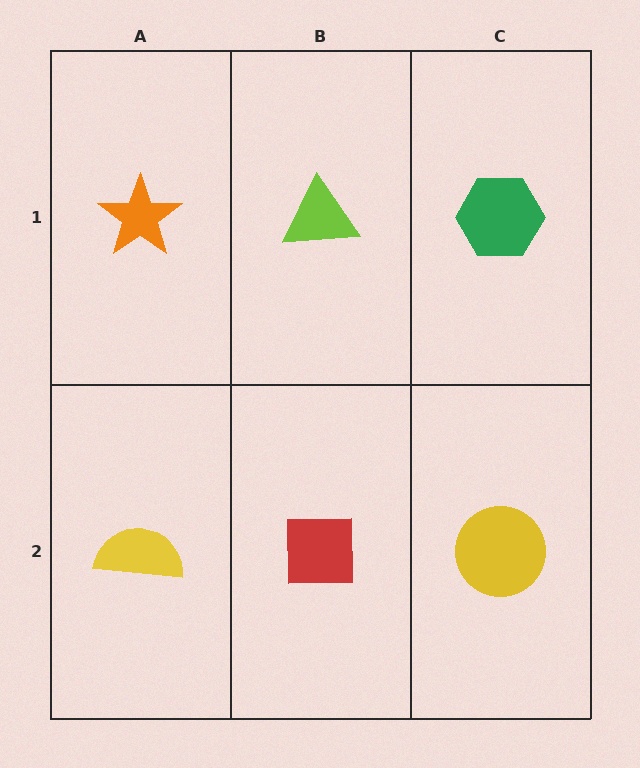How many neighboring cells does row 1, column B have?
3.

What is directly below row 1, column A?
A yellow semicircle.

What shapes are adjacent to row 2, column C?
A green hexagon (row 1, column C), a red square (row 2, column B).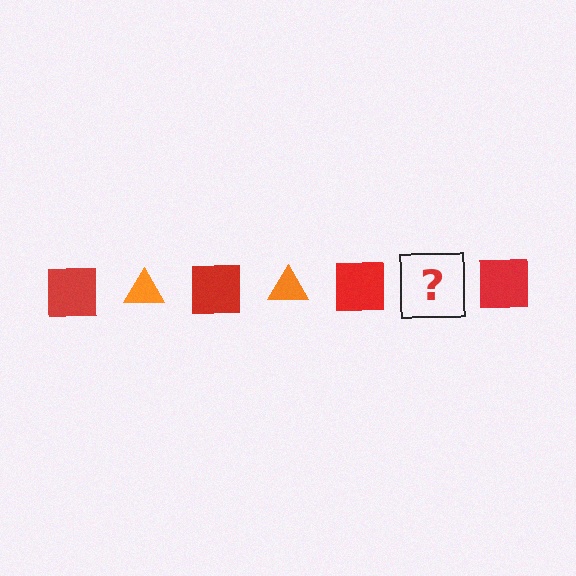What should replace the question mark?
The question mark should be replaced with an orange triangle.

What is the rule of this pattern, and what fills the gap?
The rule is that the pattern alternates between red square and orange triangle. The gap should be filled with an orange triangle.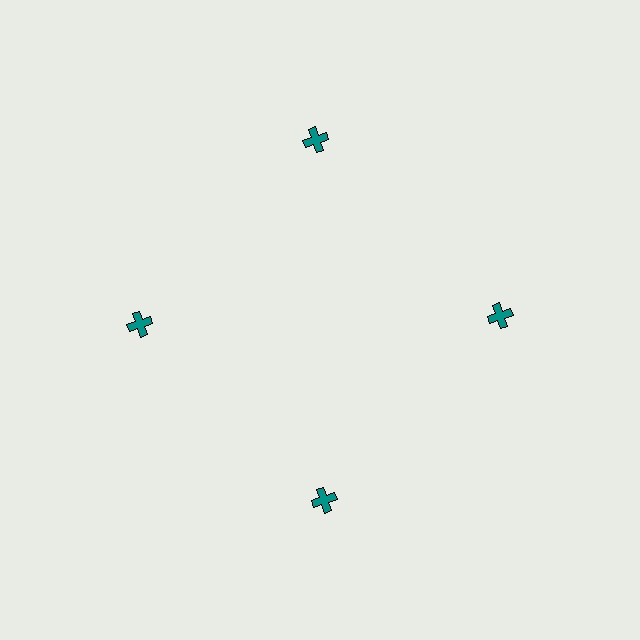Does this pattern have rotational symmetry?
Yes, this pattern has 4-fold rotational symmetry. It looks the same after rotating 90 degrees around the center.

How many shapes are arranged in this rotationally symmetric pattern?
There are 4 shapes, arranged in 4 groups of 1.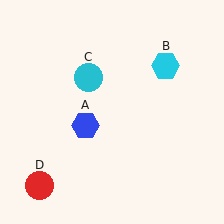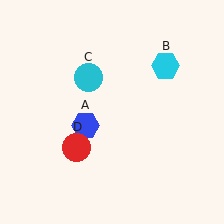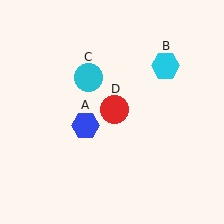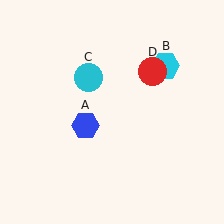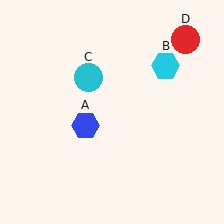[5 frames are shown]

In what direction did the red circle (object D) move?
The red circle (object D) moved up and to the right.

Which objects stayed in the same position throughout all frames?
Blue hexagon (object A) and cyan hexagon (object B) and cyan circle (object C) remained stationary.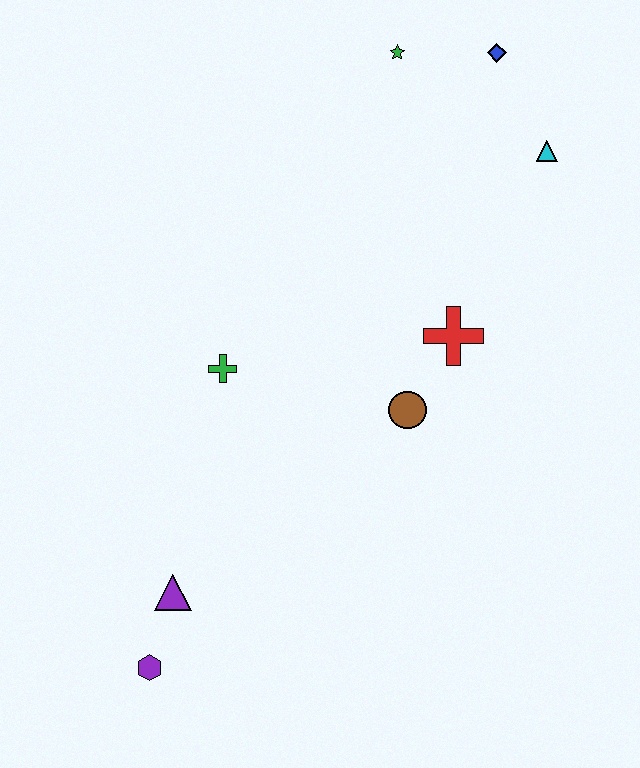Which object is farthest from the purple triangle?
The blue diamond is farthest from the purple triangle.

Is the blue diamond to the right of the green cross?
Yes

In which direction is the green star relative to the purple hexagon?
The green star is above the purple hexagon.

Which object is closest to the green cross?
The brown circle is closest to the green cross.